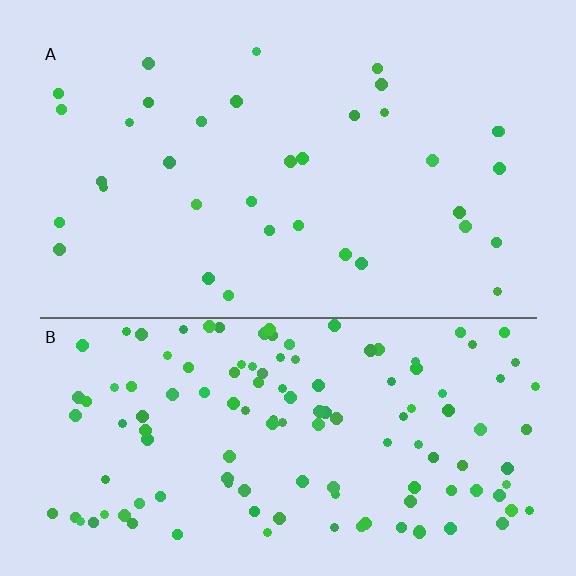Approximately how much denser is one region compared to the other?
Approximately 3.7× — region B over region A.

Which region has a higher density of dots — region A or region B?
B (the bottom).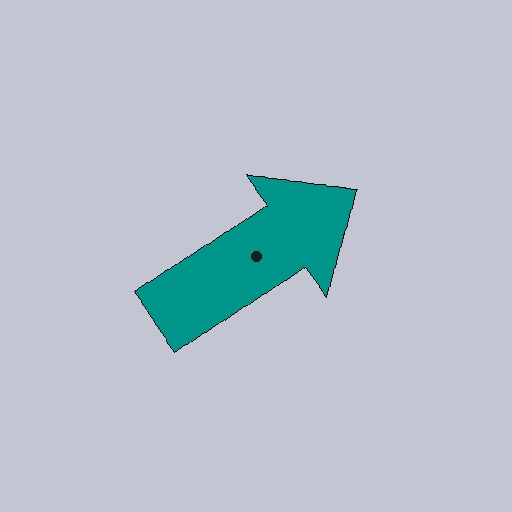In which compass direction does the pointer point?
Northeast.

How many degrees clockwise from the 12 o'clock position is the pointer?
Approximately 54 degrees.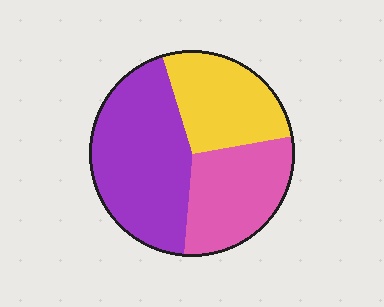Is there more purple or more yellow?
Purple.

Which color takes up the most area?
Purple, at roughly 45%.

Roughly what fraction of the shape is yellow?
Yellow covers roughly 25% of the shape.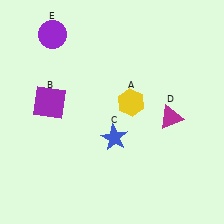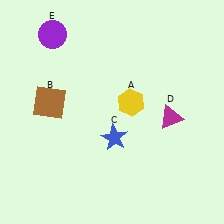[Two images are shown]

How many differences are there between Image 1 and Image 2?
There is 1 difference between the two images.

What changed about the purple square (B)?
In Image 1, B is purple. In Image 2, it changed to brown.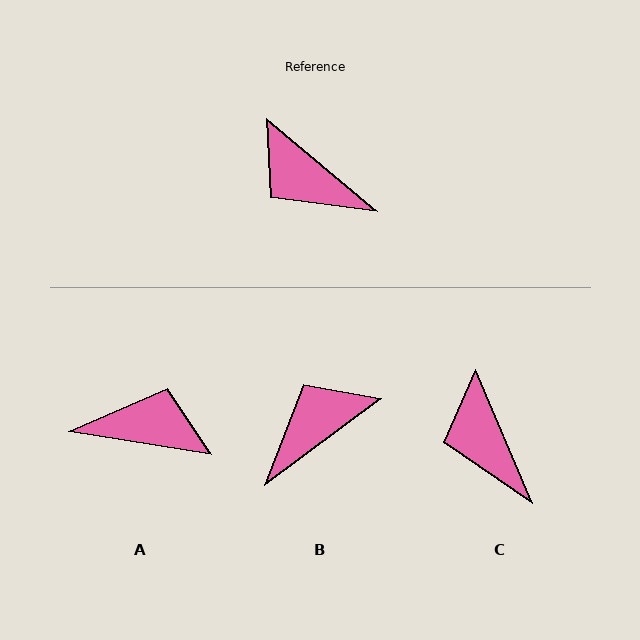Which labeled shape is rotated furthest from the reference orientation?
A, about 149 degrees away.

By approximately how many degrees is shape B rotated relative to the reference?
Approximately 103 degrees clockwise.